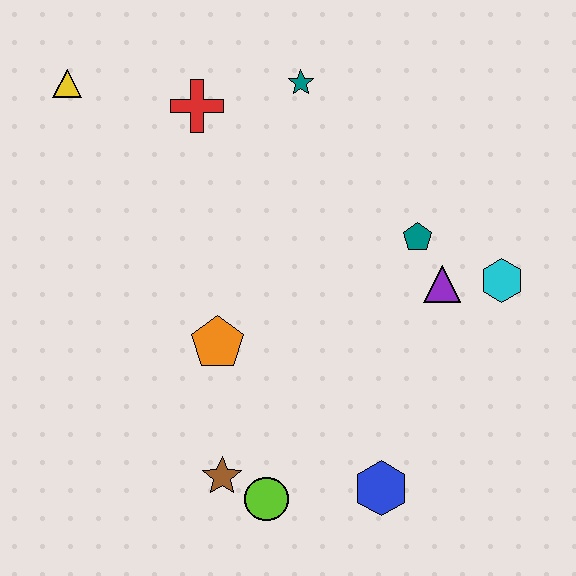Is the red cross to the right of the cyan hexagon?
No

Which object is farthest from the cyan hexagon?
The yellow triangle is farthest from the cyan hexagon.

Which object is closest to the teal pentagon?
The purple triangle is closest to the teal pentagon.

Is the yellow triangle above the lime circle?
Yes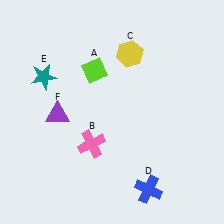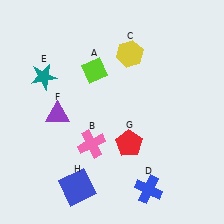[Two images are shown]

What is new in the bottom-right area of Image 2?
A red pentagon (G) was added in the bottom-right area of Image 2.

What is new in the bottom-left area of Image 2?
A blue square (H) was added in the bottom-left area of Image 2.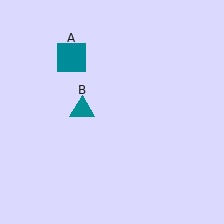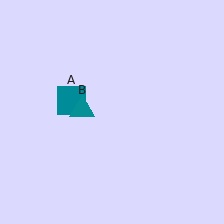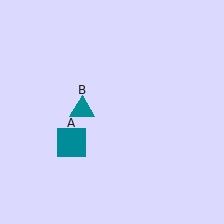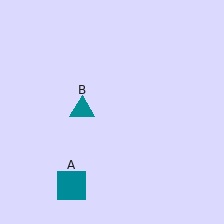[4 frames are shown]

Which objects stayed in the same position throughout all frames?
Teal triangle (object B) remained stationary.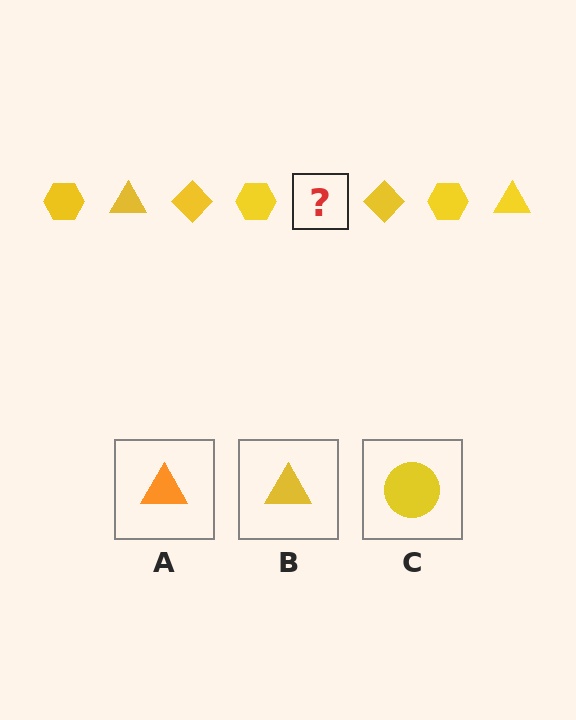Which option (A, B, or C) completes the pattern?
B.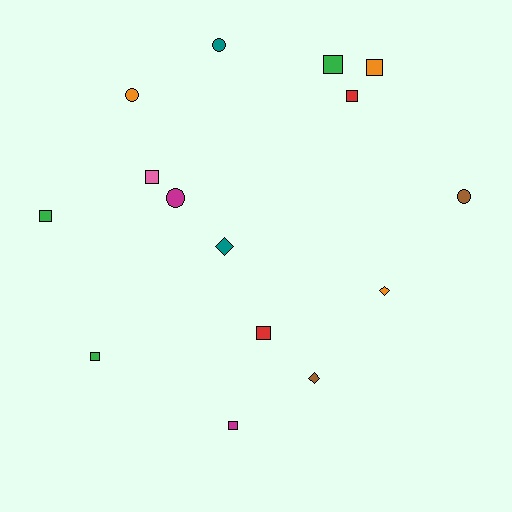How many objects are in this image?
There are 15 objects.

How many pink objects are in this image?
There is 1 pink object.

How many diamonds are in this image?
There are 3 diamonds.